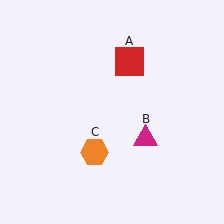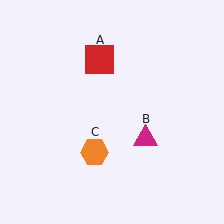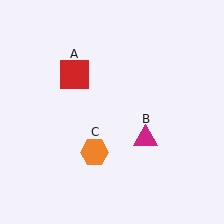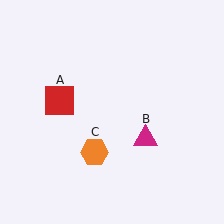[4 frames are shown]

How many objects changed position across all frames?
1 object changed position: red square (object A).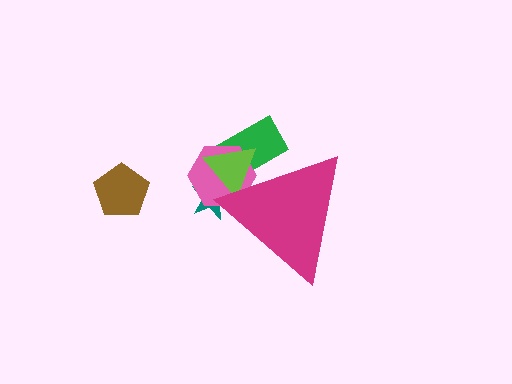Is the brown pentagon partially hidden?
No, the brown pentagon is fully visible.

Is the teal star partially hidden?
Yes, the teal star is partially hidden behind the magenta triangle.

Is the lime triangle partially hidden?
Yes, the lime triangle is partially hidden behind the magenta triangle.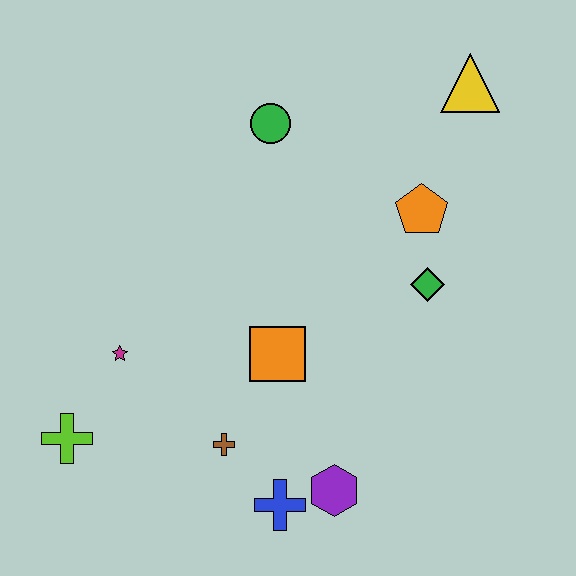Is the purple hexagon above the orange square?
No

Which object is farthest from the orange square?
The yellow triangle is farthest from the orange square.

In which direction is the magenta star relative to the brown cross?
The magenta star is to the left of the brown cross.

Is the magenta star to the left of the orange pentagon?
Yes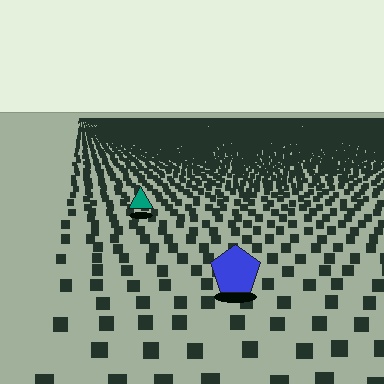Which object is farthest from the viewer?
The teal triangle is farthest from the viewer. It appears smaller and the ground texture around it is denser.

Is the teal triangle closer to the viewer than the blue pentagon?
No. The blue pentagon is closer — you can tell from the texture gradient: the ground texture is coarser near it.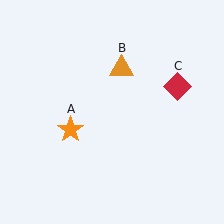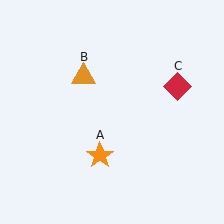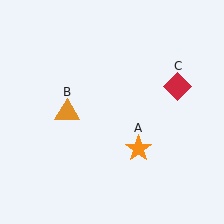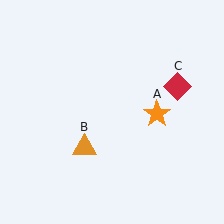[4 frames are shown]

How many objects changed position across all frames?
2 objects changed position: orange star (object A), orange triangle (object B).